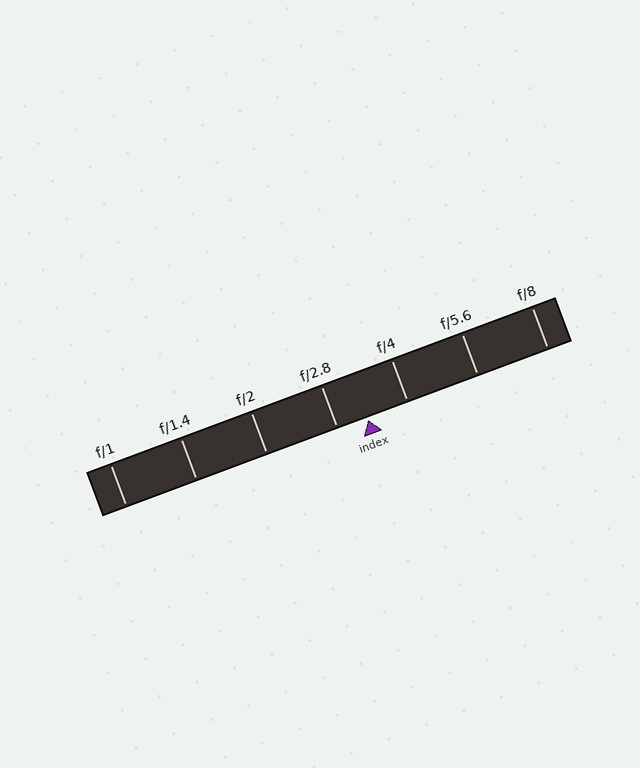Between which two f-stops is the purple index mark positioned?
The index mark is between f/2.8 and f/4.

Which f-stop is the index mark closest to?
The index mark is closest to f/2.8.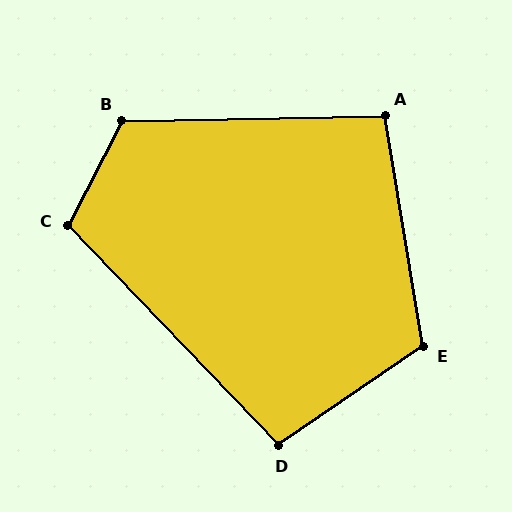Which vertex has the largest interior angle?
B, at approximately 118 degrees.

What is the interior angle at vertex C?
Approximately 109 degrees (obtuse).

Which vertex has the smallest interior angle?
A, at approximately 98 degrees.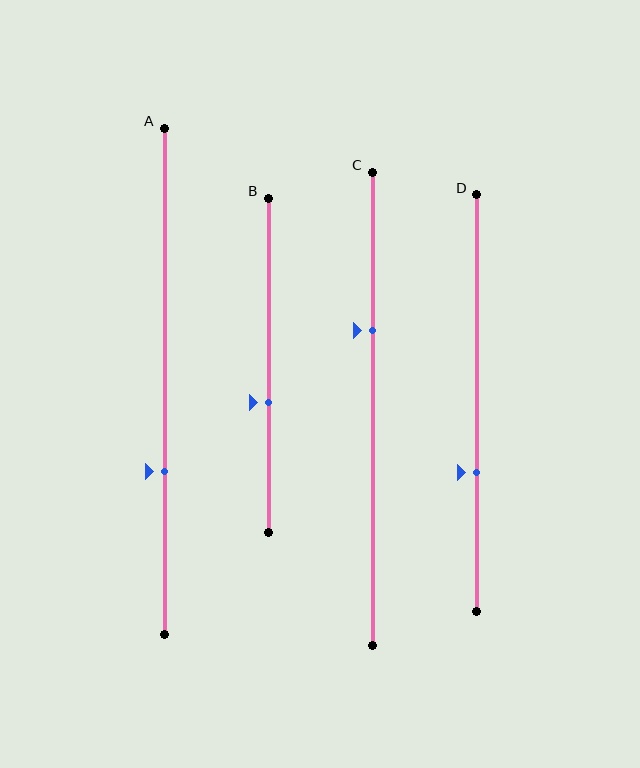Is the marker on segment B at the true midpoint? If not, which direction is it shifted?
No, the marker on segment B is shifted downward by about 11% of the segment length.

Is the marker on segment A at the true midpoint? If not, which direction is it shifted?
No, the marker on segment A is shifted downward by about 18% of the segment length.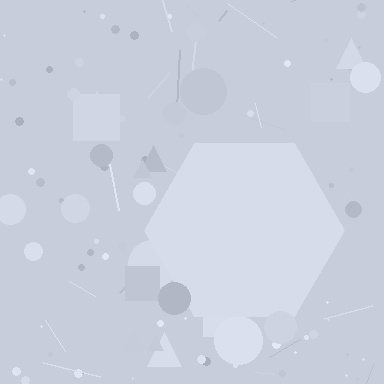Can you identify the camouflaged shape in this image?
The camouflaged shape is a hexagon.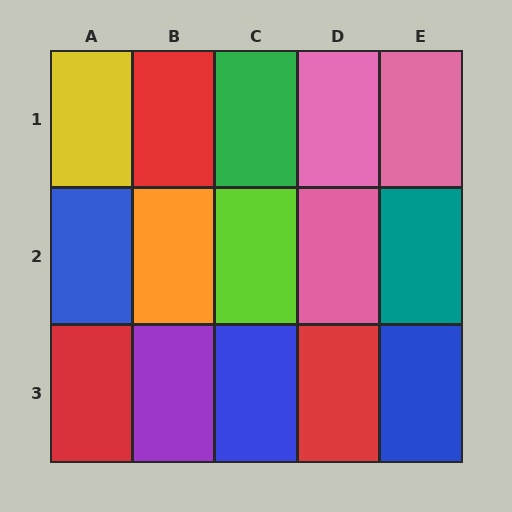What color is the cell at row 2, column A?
Blue.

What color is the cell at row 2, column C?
Lime.